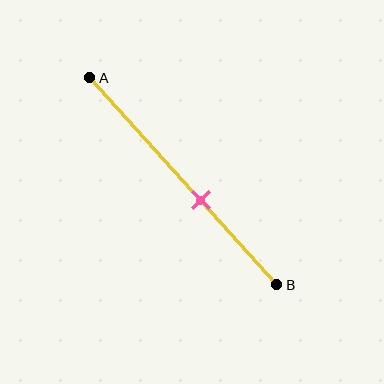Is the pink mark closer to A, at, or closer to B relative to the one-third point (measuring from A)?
The pink mark is closer to point B than the one-third point of segment AB.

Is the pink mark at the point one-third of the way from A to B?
No, the mark is at about 60% from A, not at the 33% one-third point.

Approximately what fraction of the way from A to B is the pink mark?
The pink mark is approximately 60% of the way from A to B.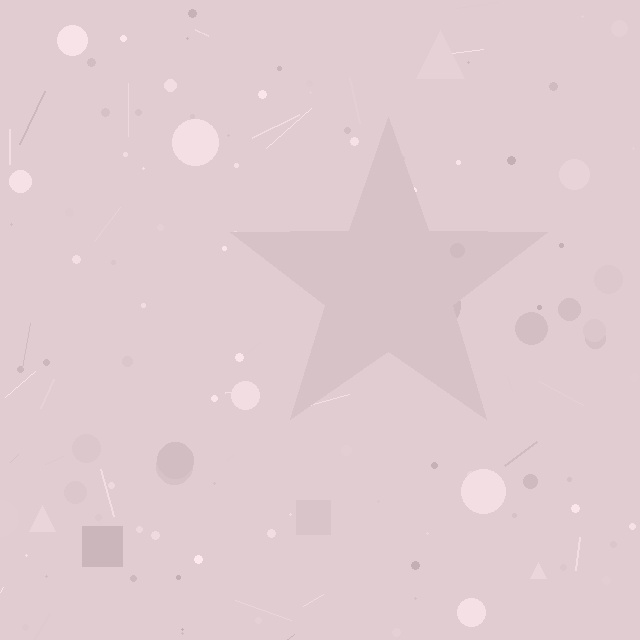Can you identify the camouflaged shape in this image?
The camouflaged shape is a star.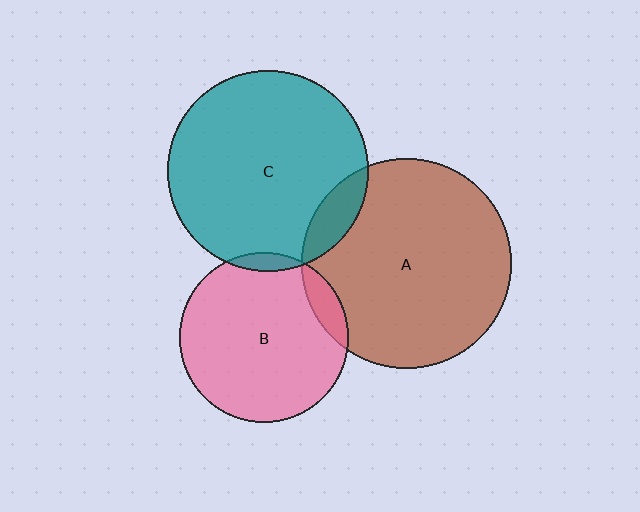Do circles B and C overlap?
Yes.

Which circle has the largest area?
Circle A (brown).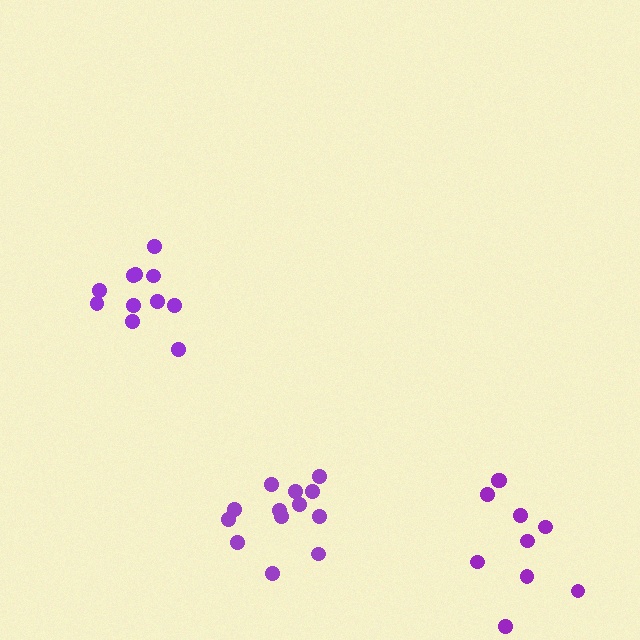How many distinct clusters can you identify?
There are 3 distinct clusters.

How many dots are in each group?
Group 1: 11 dots, Group 2: 13 dots, Group 3: 10 dots (34 total).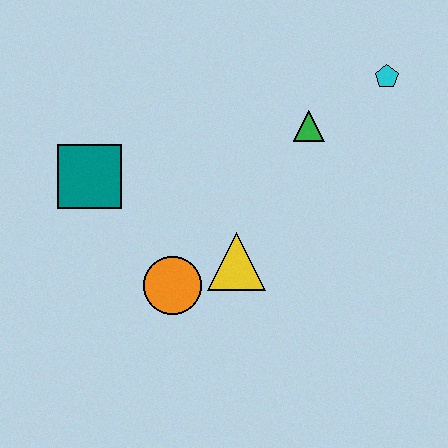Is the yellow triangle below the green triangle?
Yes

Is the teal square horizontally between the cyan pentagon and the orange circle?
No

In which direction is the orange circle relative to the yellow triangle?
The orange circle is to the left of the yellow triangle.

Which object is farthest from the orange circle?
The cyan pentagon is farthest from the orange circle.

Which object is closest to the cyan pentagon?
The green triangle is closest to the cyan pentagon.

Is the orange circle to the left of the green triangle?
Yes